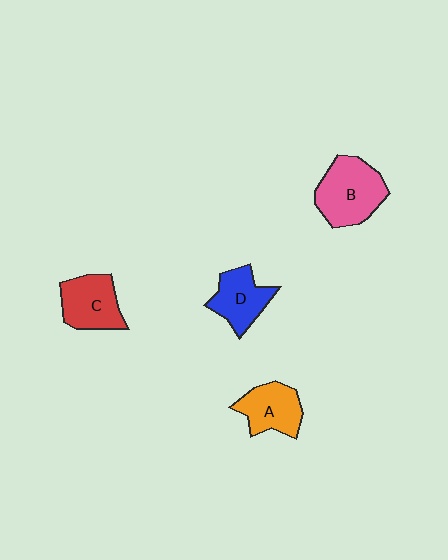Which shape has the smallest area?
Shape A (orange).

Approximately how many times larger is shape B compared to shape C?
Approximately 1.3 times.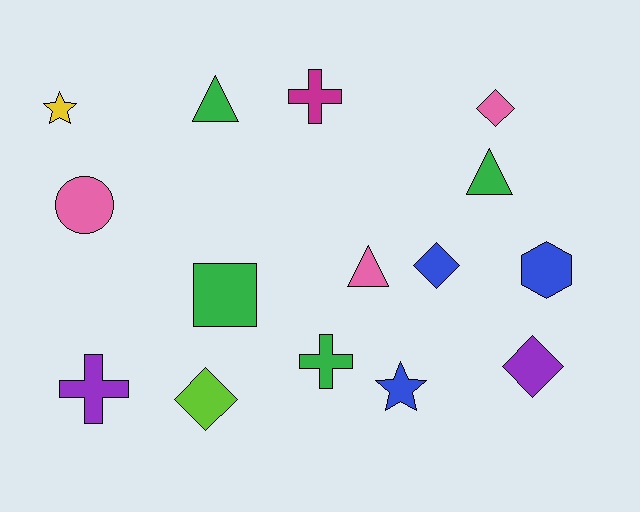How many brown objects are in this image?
There are no brown objects.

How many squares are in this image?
There is 1 square.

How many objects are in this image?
There are 15 objects.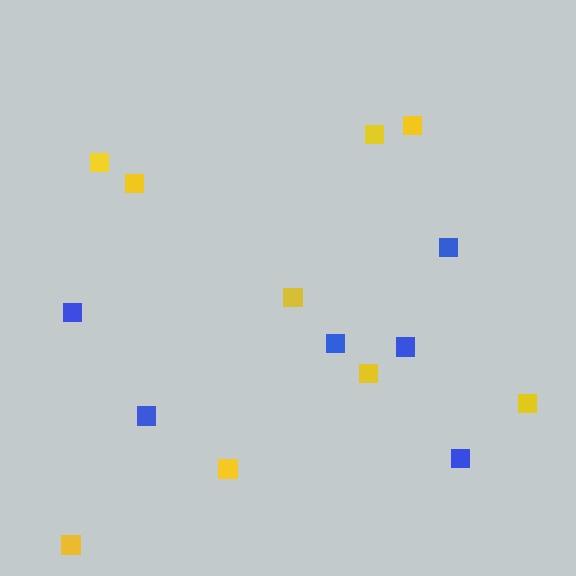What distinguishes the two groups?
There are 2 groups: one group of yellow squares (9) and one group of blue squares (6).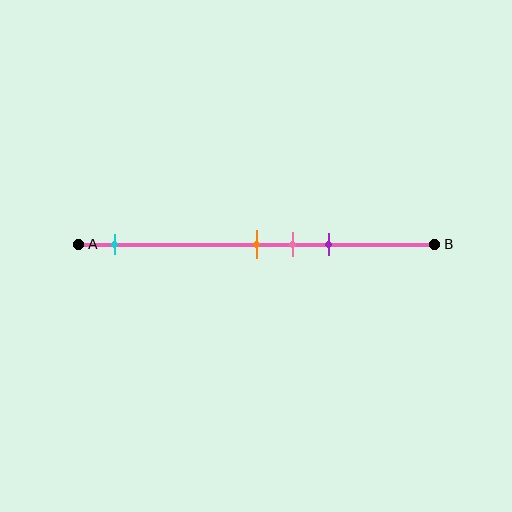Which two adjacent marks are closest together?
The orange and pink marks are the closest adjacent pair.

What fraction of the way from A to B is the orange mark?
The orange mark is approximately 50% (0.5) of the way from A to B.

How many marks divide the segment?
There are 4 marks dividing the segment.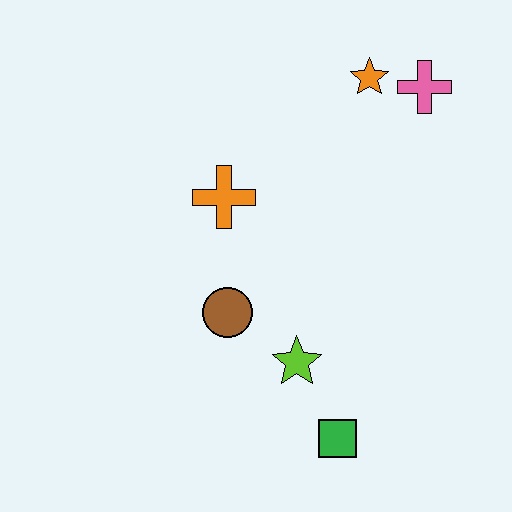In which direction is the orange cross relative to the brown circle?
The orange cross is above the brown circle.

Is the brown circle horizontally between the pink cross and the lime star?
No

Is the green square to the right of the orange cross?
Yes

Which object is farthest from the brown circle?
The pink cross is farthest from the brown circle.